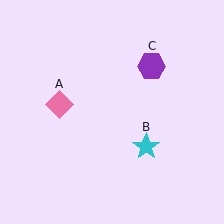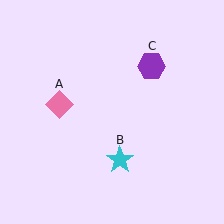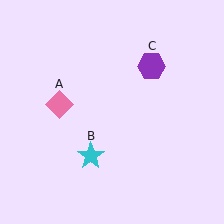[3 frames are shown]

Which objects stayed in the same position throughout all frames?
Pink diamond (object A) and purple hexagon (object C) remained stationary.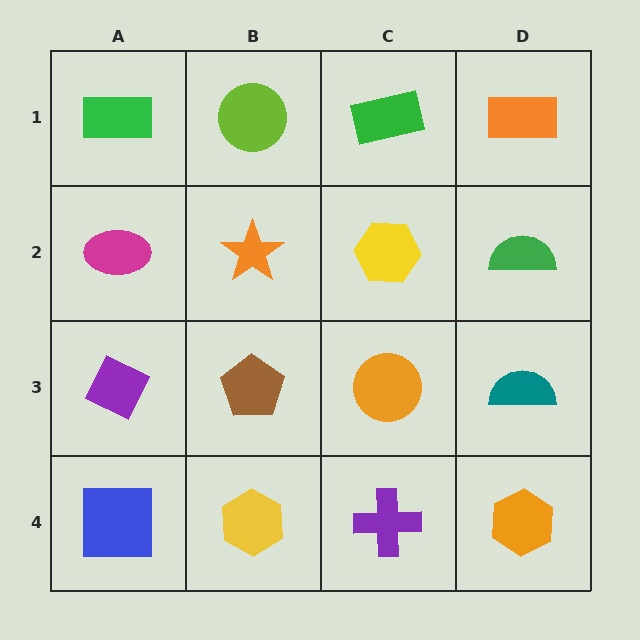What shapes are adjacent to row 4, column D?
A teal semicircle (row 3, column D), a purple cross (row 4, column C).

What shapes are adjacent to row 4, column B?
A brown pentagon (row 3, column B), a blue square (row 4, column A), a purple cross (row 4, column C).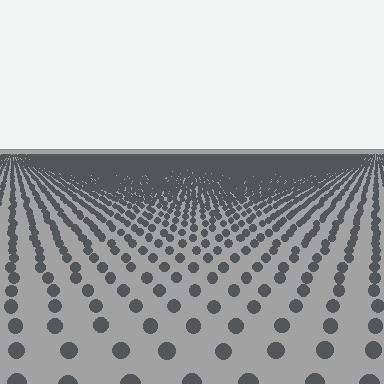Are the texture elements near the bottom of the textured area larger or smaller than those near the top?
Larger. Near the bottom, elements are closer to the viewer and appear at a bigger on-screen size.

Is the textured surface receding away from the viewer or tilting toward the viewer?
The surface is receding away from the viewer. Texture elements get smaller and denser toward the top.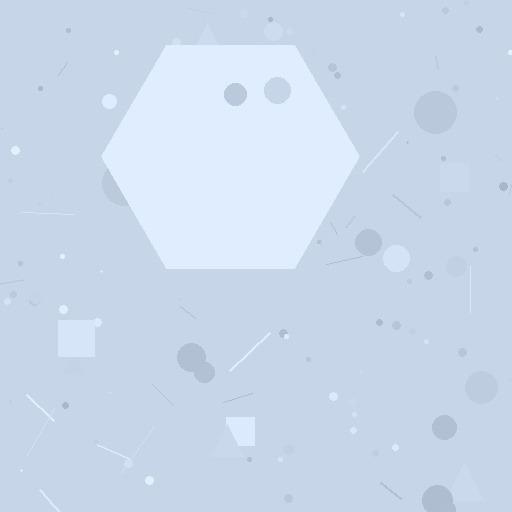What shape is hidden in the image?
A hexagon is hidden in the image.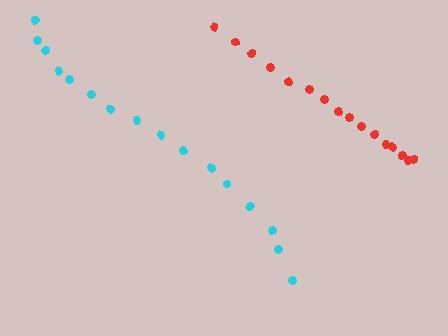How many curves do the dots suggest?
There are 2 distinct paths.